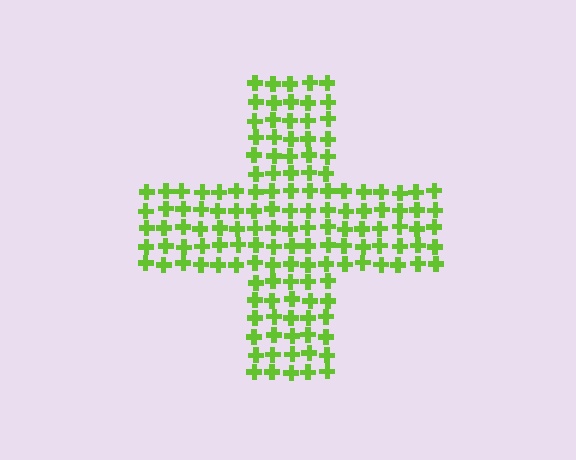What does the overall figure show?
The overall figure shows a cross.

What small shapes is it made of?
It is made of small crosses.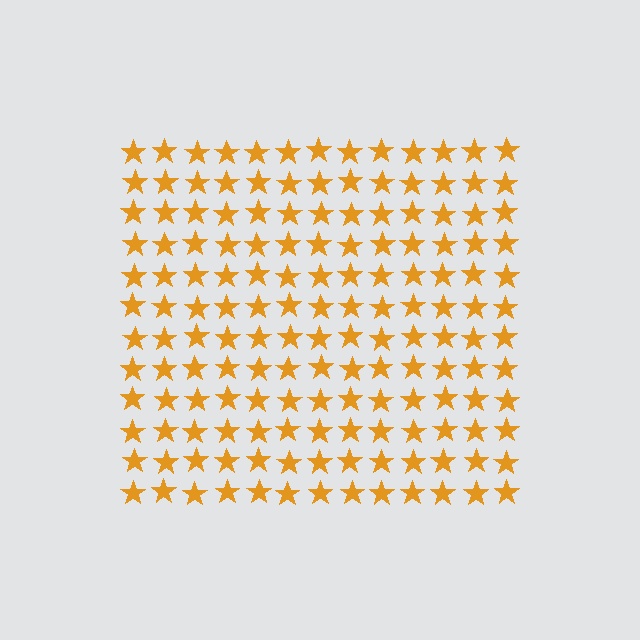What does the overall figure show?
The overall figure shows a square.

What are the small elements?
The small elements are stars.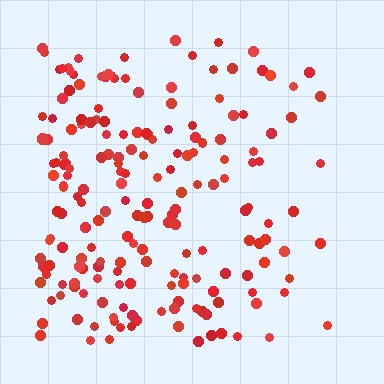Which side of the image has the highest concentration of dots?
The left.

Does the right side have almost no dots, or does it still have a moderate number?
Still a moderate number, just noticeably fewer than the left.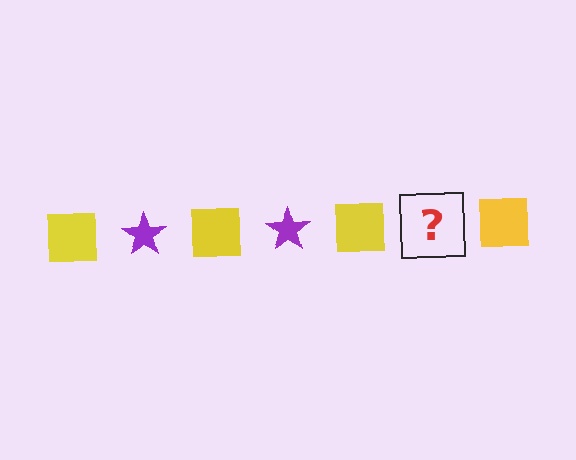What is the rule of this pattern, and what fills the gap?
The rule is that the pattern alternates between yellow square and purple star. The gap should be filled with a purple star.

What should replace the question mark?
The question mark should be replaced with a purple star.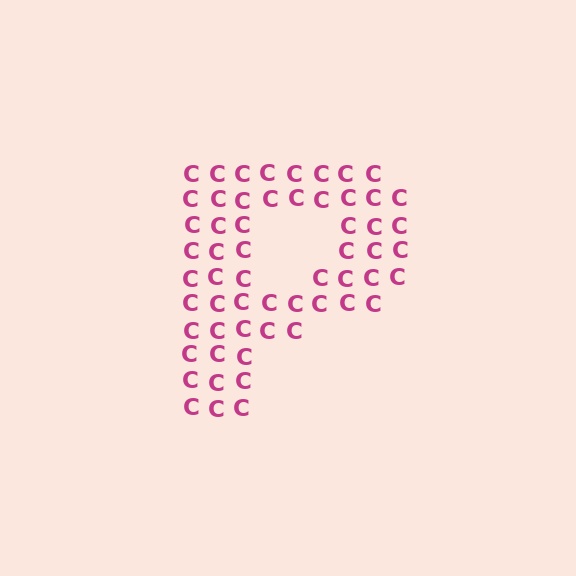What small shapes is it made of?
It is made of small letter C's.